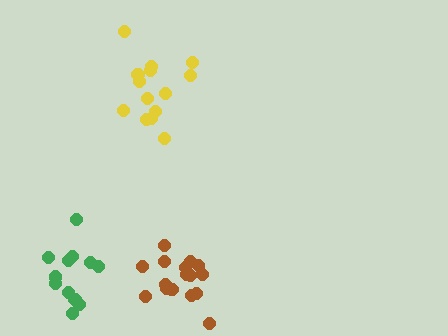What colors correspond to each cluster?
The clusters are colored: brown, green, yellow.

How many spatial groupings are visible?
There are 3 spatial groupings.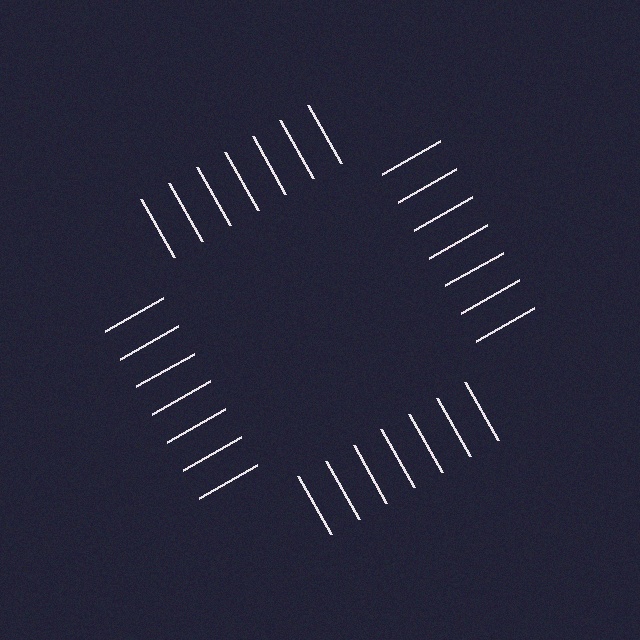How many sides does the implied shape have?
4 sides — the line-ends trace a square.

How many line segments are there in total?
28 — 7 along each of the 4 edges.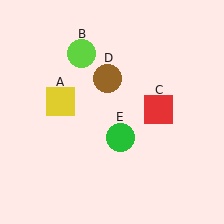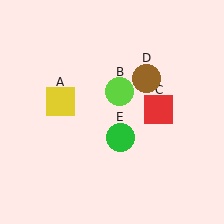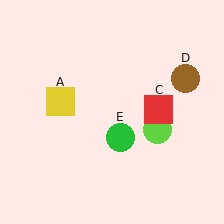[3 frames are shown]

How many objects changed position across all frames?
2 objects changed position: lime circle (object B), brown circle (object D).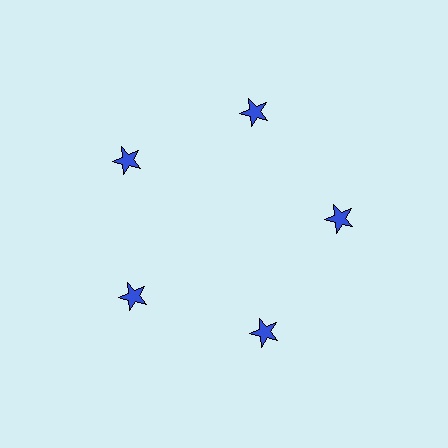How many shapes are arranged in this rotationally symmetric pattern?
There are 5 shapes, arranged in 5 groups of 1.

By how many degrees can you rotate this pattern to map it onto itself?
The pattern maps onto itself every 72 degrees of rotation.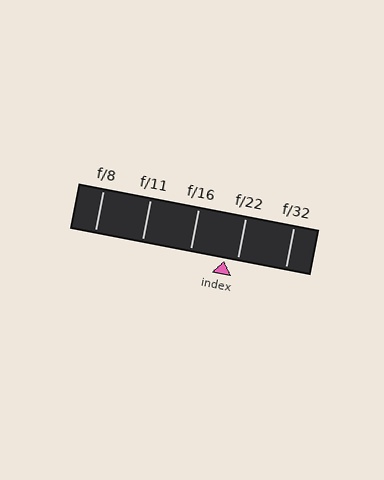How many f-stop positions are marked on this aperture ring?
There are 5 f-stop positions marked.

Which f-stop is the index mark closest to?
The index mark is closest to f/22.